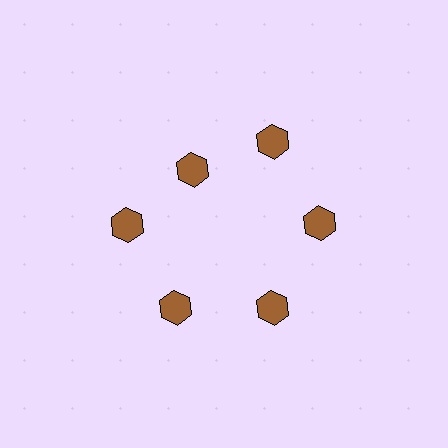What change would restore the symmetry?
The symmetry would be restored by moving it outward, back onto the ring so that all 6 hexagons sit at equal angles and equal distance from the center.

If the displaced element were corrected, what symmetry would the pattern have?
It would have 6-fold rotational symmetry — the pattern would map onto itself every 60 degrees.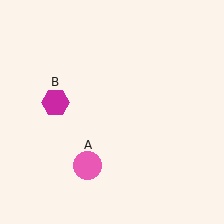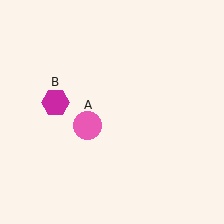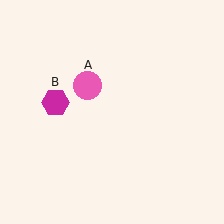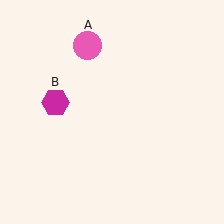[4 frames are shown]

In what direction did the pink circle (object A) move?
The pink circle (object A) moved up.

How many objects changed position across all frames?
1 object changed position: pink circle (object A).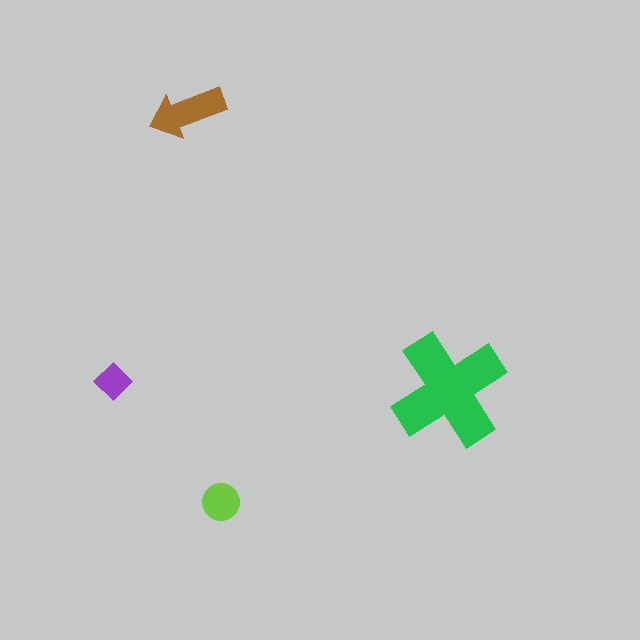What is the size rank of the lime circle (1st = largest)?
3rd.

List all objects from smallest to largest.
The purple diamond, the lime circle, the brown arrow, the green cross.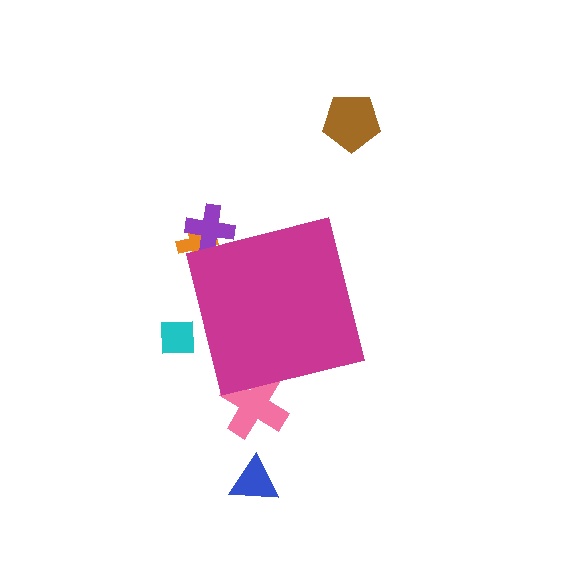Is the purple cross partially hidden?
Yes, the purple cross is partially hidden behind the magenta square.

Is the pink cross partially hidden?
Yes, the pink cross is partially hidden behind the magenta square.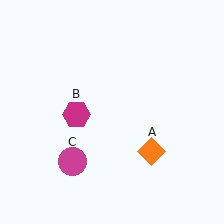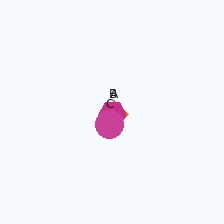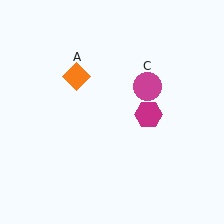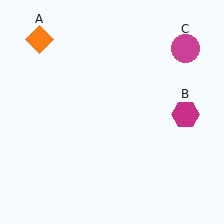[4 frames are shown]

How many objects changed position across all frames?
3 objects changed position: orange diamond (object A), magenta hexagon (object B), magenta circle (object C).